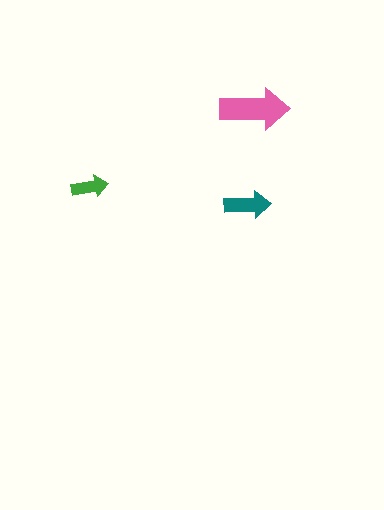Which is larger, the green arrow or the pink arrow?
The pink one.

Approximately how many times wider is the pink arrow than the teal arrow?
About 1.5 times wider.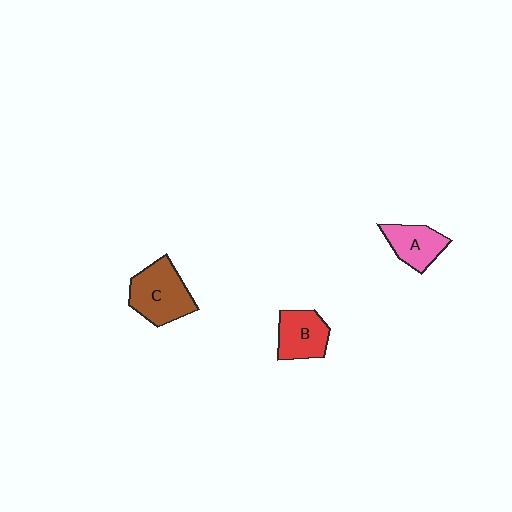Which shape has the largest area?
Shape C (brown).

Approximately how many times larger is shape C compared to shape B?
Approximately 1.3 times.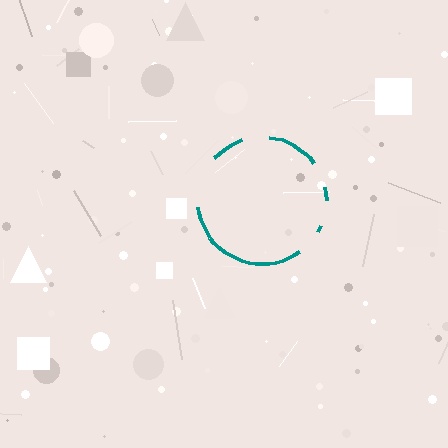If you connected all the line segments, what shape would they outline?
They would outline a circle.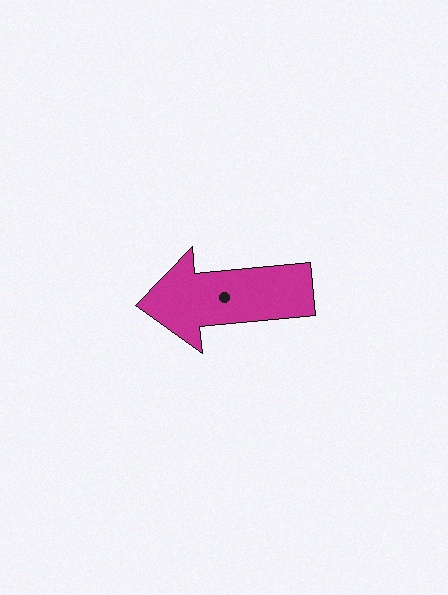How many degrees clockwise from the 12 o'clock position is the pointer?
Approximately 265 degrees.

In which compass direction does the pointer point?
West.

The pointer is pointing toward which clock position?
Roughly 9 o'clock.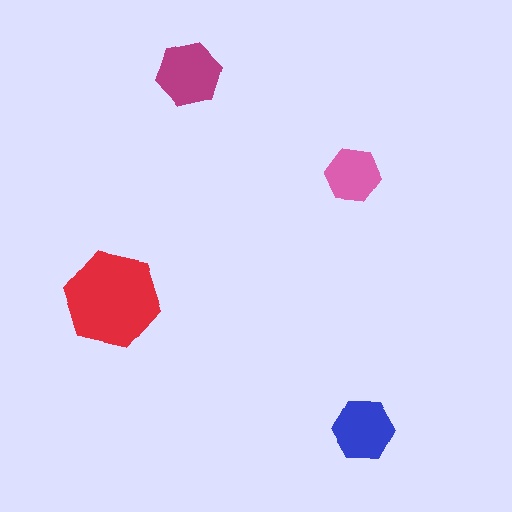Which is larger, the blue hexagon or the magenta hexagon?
The magenta one.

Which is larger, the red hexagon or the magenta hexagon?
The red one.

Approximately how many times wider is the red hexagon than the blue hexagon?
About 1.5 times wider.